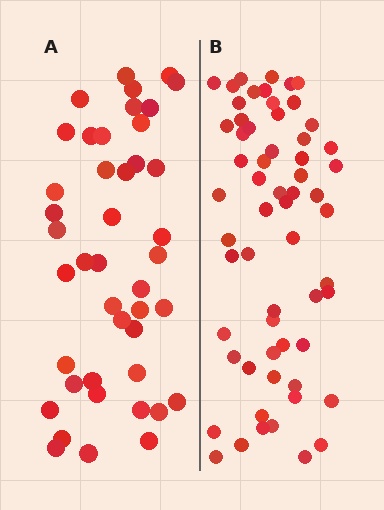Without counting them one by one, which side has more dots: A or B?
Region B (the right region) has more dots.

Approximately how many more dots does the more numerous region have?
Region B has approximately 15 more dots than region A.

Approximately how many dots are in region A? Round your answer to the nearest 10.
About 40 dots. (The exact count is 43, which rounds to 40.)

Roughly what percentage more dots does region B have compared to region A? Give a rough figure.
About 40% more.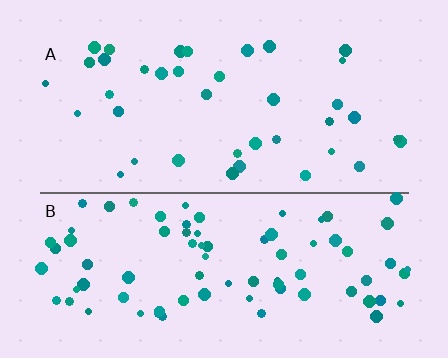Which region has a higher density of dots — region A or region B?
B (the bottom).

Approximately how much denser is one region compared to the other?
Approximately 2.2× — region B over region A.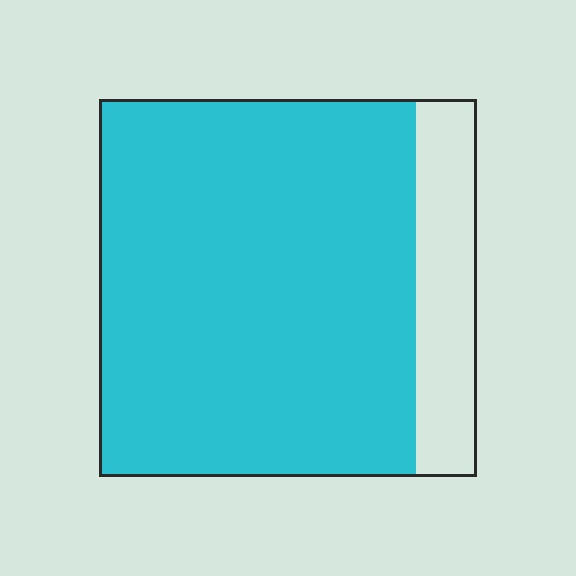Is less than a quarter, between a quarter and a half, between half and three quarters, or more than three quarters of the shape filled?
More than three quarters.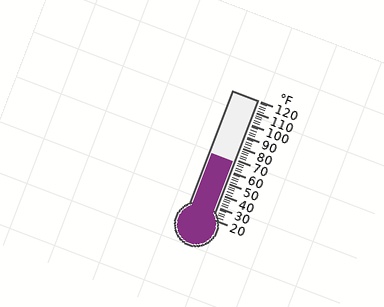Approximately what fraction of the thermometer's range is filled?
The thermometer is filled to approximately 50% of its range.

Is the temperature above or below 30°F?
The temperature is above 30°F.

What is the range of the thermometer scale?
The thermometer scale ranges from 20°F to 120°F.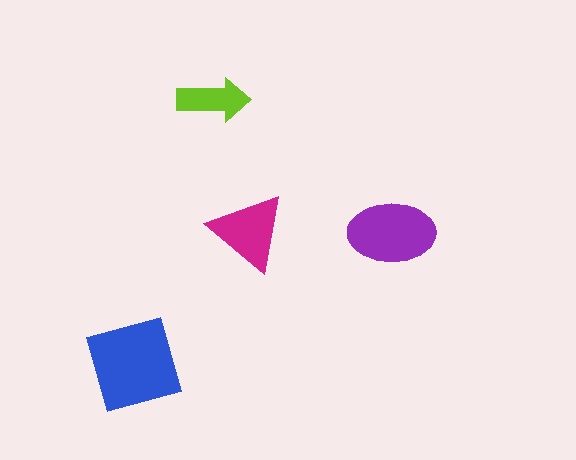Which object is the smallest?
The lime arrow.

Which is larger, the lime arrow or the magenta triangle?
The magenta triangle.